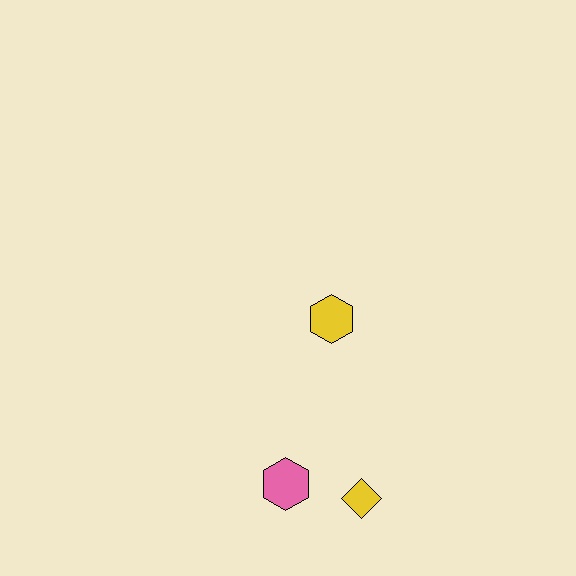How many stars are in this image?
There are no stars.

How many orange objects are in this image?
There are no orange objects.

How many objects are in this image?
There are 3 objects.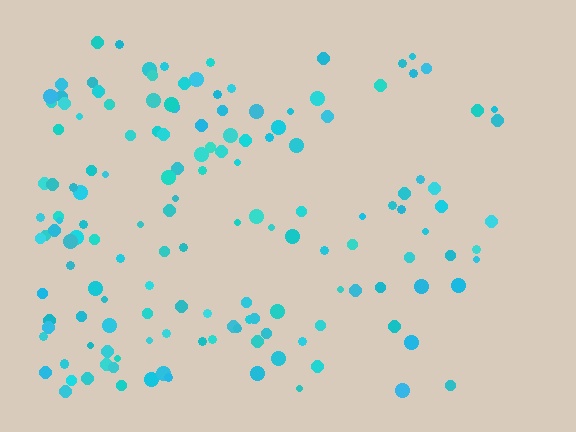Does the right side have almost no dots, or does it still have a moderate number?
Still a moderate number, just noticeably fewer than the left.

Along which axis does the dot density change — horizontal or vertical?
Horizontal.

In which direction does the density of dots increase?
From right to left, with the left side densest.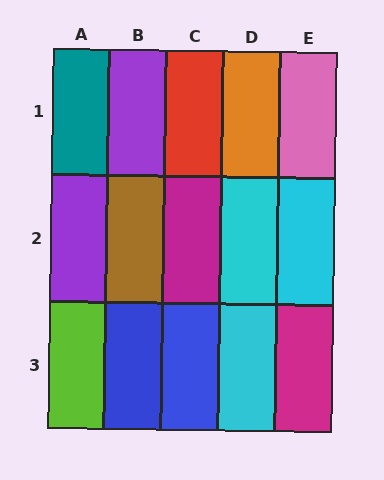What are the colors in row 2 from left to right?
Purple, brown, magenta, cyan, cyan.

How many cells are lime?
1 cell is lime.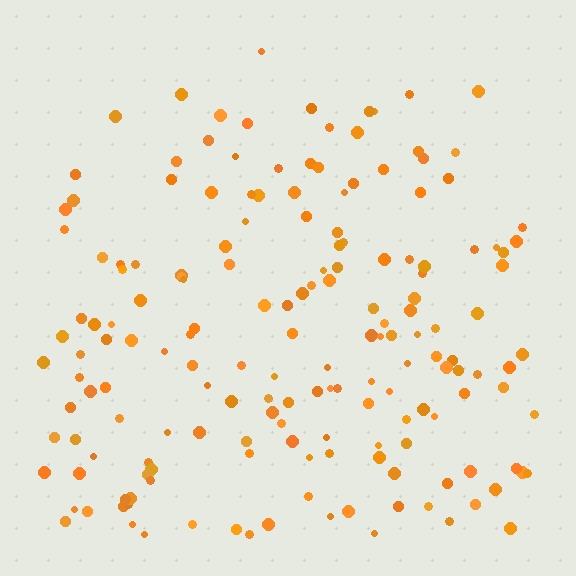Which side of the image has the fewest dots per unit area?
The top.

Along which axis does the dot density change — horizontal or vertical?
Vertical.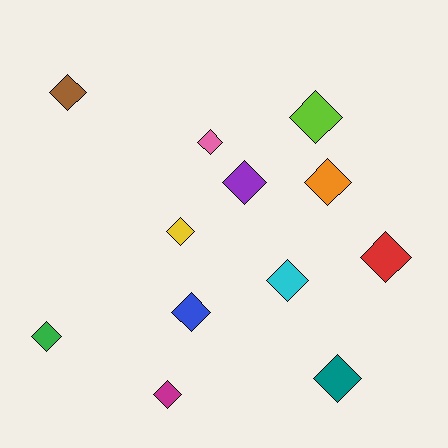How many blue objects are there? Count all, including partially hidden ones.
There is 1 blue object.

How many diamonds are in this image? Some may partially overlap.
There are 12 diamonds.